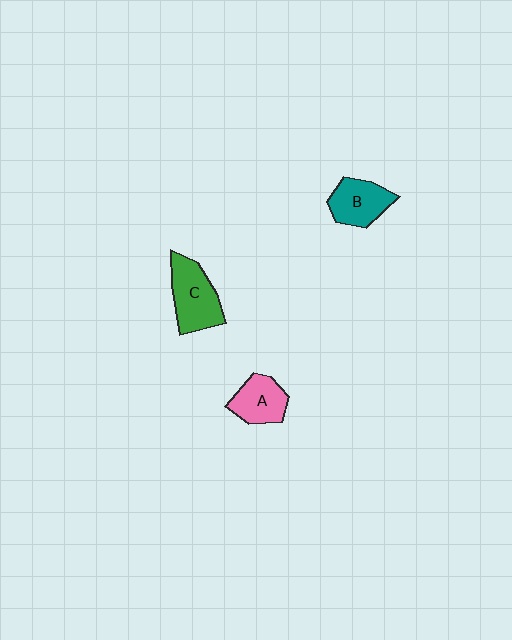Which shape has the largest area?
Shape C (green).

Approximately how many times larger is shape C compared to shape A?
Approximately 1.4 times.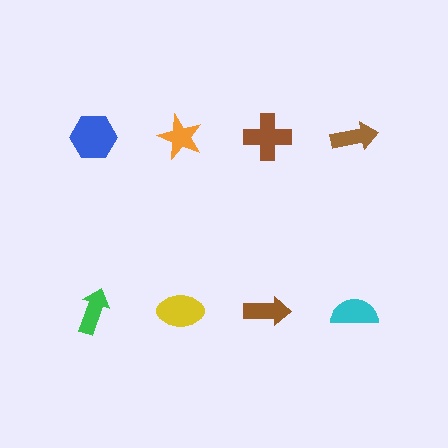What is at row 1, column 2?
An orange star.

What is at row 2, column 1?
A green arrow.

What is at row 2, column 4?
A cyan semicircle.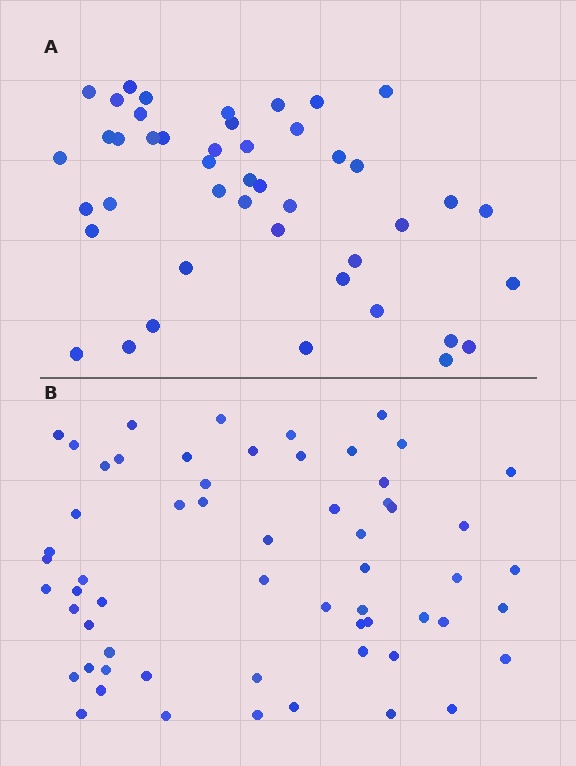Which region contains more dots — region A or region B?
Region B (the bottom region) has more dots.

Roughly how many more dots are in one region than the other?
Region B has approximately 15 more dots than region A.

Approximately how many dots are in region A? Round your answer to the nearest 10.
About 40 dots. (The exact count is 45, which rounds to 40.)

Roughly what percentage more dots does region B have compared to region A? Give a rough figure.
About 35% more.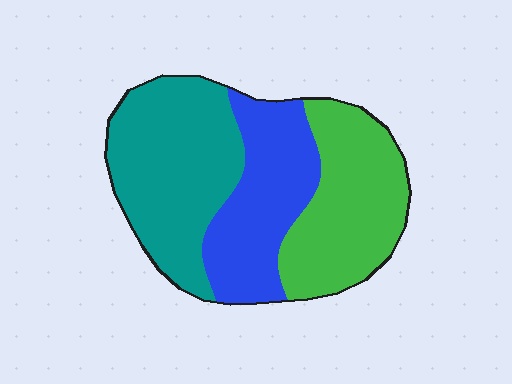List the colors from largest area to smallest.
From largest to smallest: teal, green, blue.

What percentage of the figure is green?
Green takes up about one third (1/3) of the figure.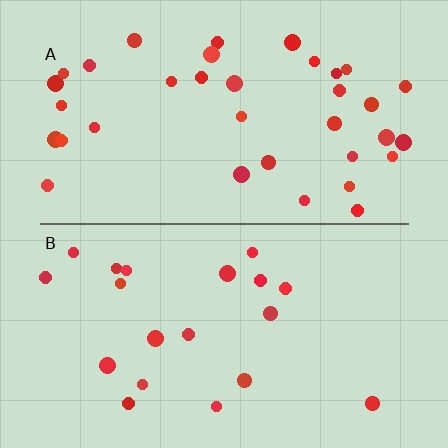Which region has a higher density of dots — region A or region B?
A (the top).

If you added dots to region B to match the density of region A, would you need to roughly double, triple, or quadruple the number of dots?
Approximately double.